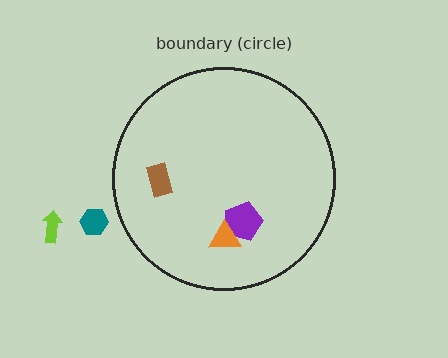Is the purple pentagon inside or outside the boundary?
Inside.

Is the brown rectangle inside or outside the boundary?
Inside.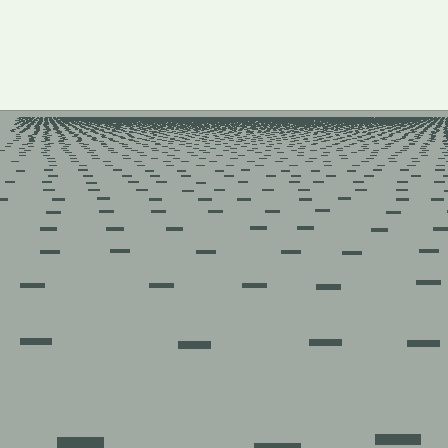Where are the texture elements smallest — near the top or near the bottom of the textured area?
Near the top.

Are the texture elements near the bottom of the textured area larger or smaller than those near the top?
Larger. Near the bottom, elements are closer to the viewer and appear at a bigger on-screen size.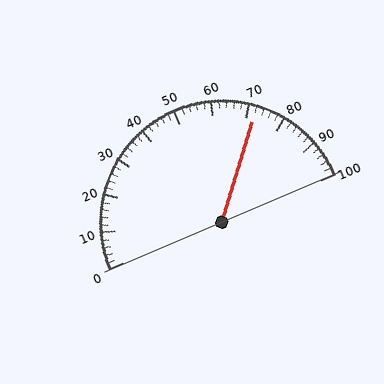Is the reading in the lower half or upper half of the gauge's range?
The reading is in the upper half of the range (0 to 100).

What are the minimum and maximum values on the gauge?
The gauge ranges from 0 to 100.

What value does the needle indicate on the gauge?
The needle indicates approximately 72.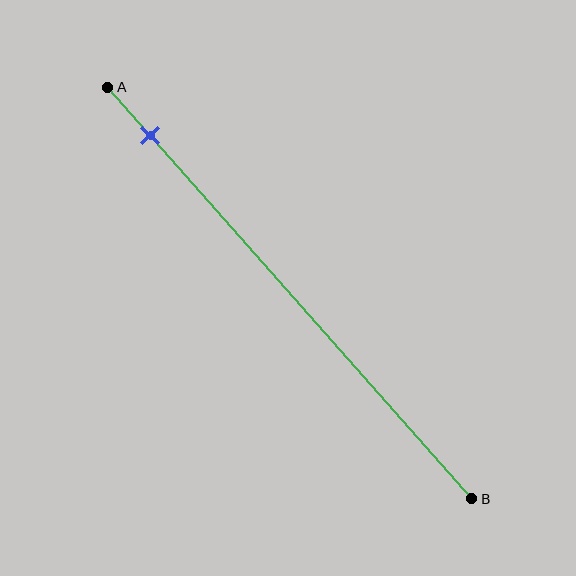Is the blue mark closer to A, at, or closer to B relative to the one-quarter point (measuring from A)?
The blue mark is closer to point A than the one-quarter point of segment AB.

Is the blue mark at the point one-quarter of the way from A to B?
No, the mark is at about 10% from A, not at the 25% one-quarter point.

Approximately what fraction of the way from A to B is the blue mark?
The blue mark is approximately 10% of the way from A to B.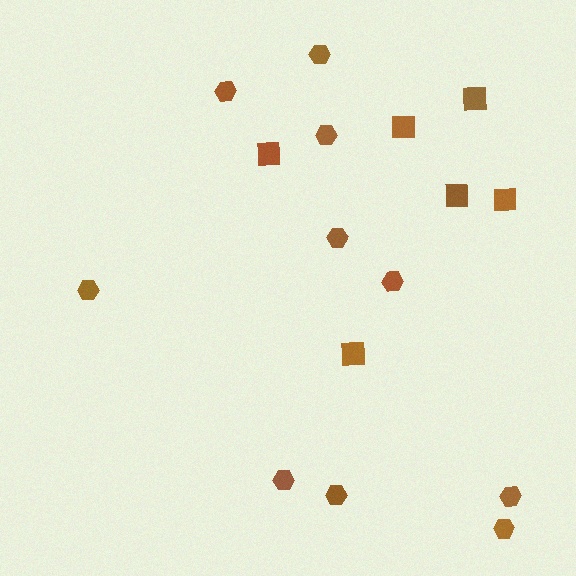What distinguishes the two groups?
There are 2 groups: one group of squares (6) and one group of hexagons (10).